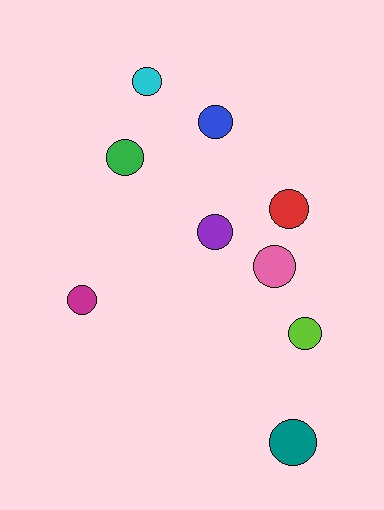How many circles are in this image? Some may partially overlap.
There are 9 circles.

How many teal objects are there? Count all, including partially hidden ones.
There is 1 teal object.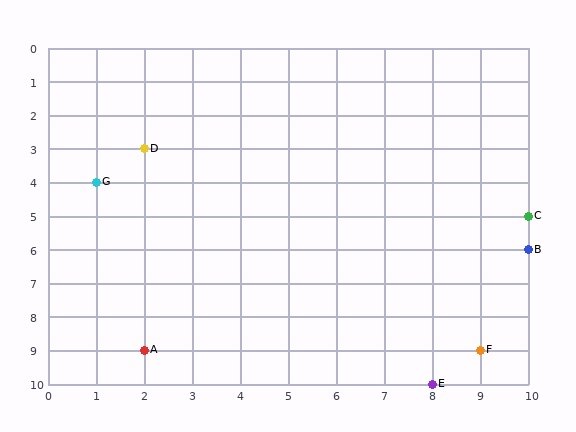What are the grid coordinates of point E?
Point E is at grid coordinates (8, 10).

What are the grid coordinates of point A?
Point A is at grid coordinates (2, 9).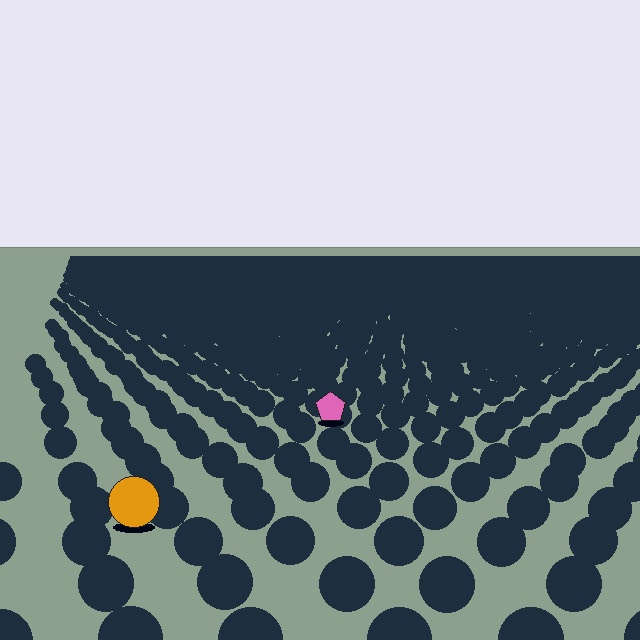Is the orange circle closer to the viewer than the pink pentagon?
Yes. The orange circle is closer — you can tell from the texture gradient: the ground texture is coarser near it.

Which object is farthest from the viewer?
The pink pentagon is farthest from the viewer. It appears smaller and the ground texture around it is denser.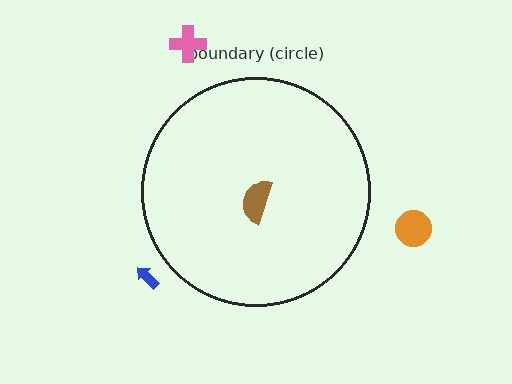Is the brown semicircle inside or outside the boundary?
Inside.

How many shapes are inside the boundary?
1 inside, 3 outside.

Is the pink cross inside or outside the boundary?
Outside.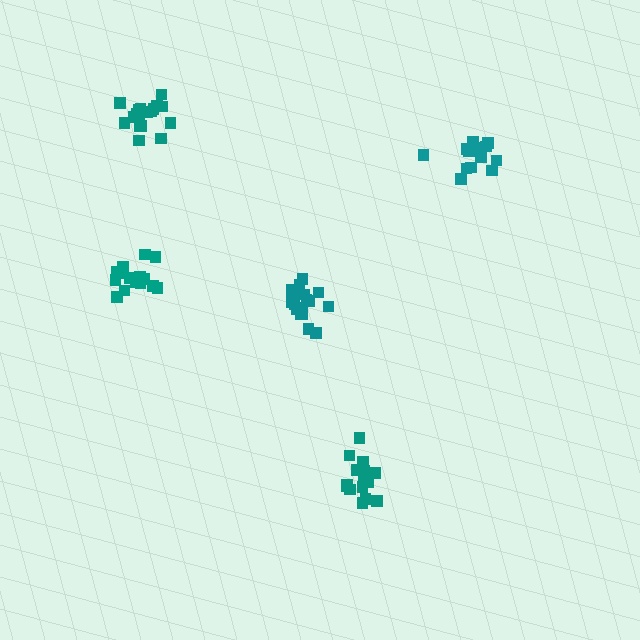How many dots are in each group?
Group 1: 16 dots, Group 2: 20 dots, Group 3: 14 dots, Group 4: 20 dots, Group 5: 15 dots (85 total).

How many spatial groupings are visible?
There are 5 spatial groupings.